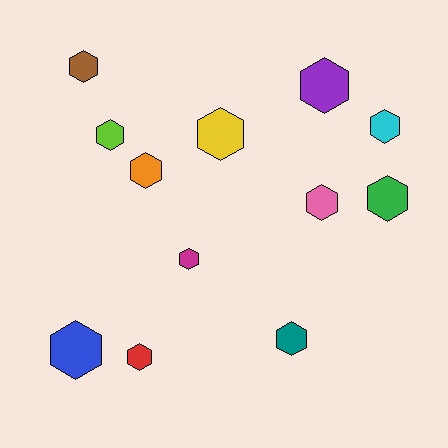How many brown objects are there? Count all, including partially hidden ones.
There is 1 brown object.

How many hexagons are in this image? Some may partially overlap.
There are 12 hexagons.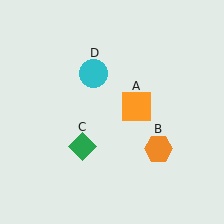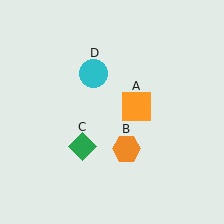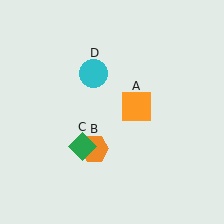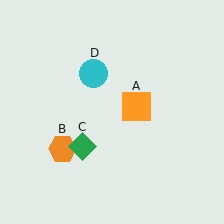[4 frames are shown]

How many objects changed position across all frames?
1 object changed position: orange hexagon (object B).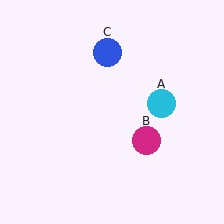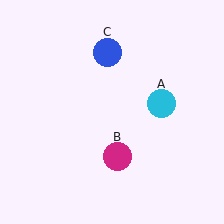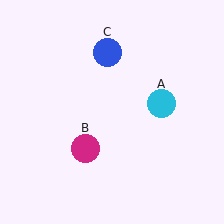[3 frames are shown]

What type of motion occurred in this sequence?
The magenta circle (object B) rotated clockwise around the center of the scene.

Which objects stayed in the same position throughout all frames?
Cyan circle (object A) and blue circle (object C) remained stationary.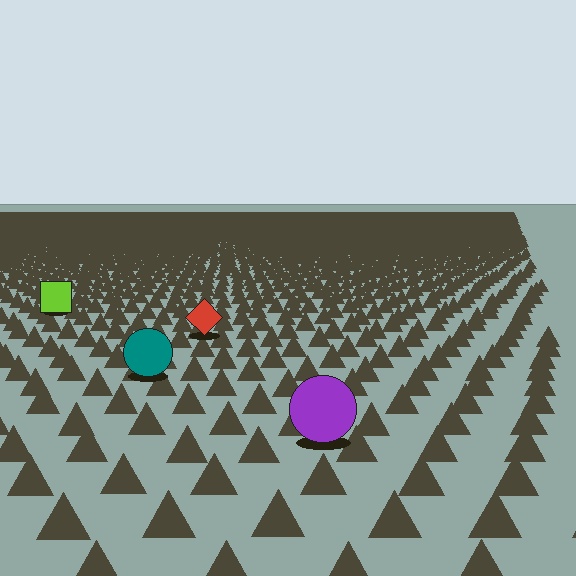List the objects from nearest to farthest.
From nearest to farthest: the purple circle, the teal circle, the red diamond, the lime square.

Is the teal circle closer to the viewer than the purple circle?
No. The purple circle is closer — you can tell from the texture gradient: the ground texture is coarser near it.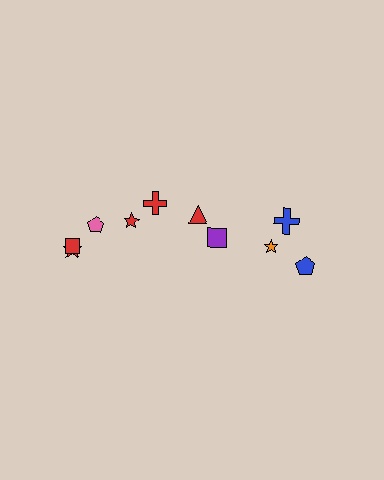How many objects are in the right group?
There are 4 objects.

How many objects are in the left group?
There are 6 objects.